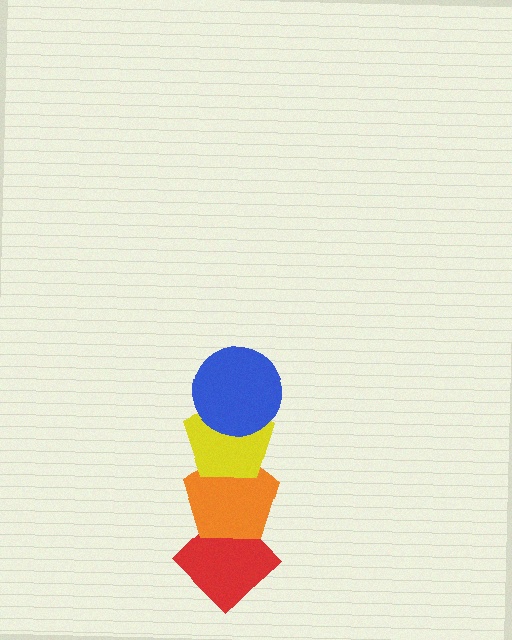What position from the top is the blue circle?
The blue circle is 1st from the top.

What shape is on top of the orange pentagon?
The yellow pentagon is on top of the orange pentagon.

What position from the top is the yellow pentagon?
The yellow pentagon is 2nd from the top.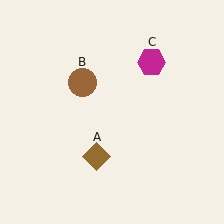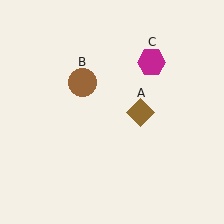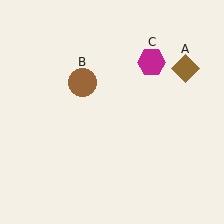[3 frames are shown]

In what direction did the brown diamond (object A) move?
The brown diamond (object A) moved up and to the right.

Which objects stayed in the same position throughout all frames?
Brown circle (object B) and magenta hexagon (object C) remained stationary.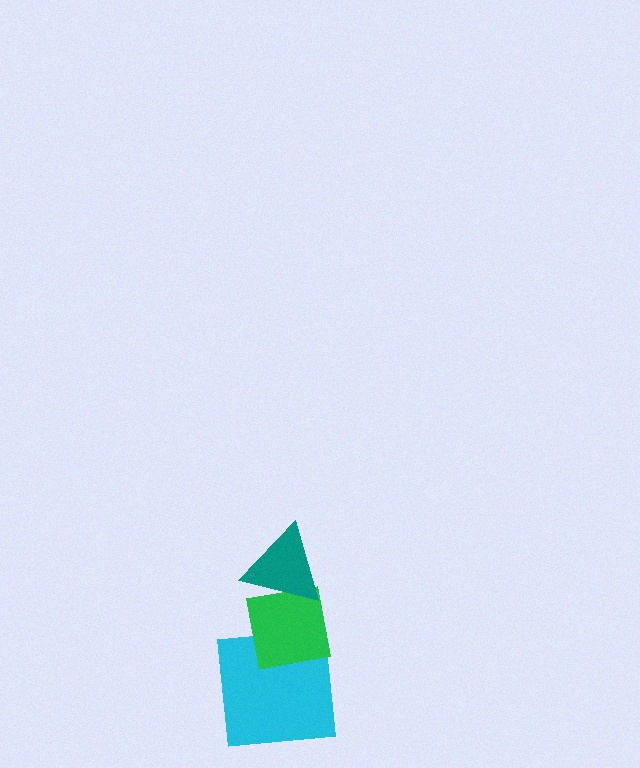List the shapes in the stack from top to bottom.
From top to bottom: the teal triangle, the green square, the cyan square.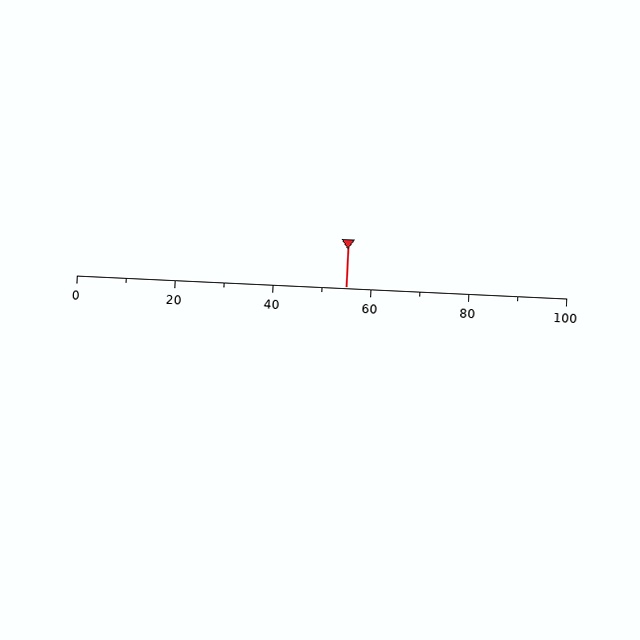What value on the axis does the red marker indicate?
The marker indicates approximately 55.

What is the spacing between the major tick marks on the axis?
The major ticks are spaced 20 apart.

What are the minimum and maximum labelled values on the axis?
The axis runs from 0 to 100.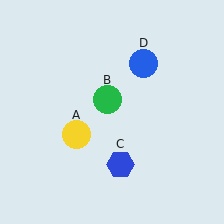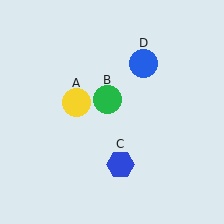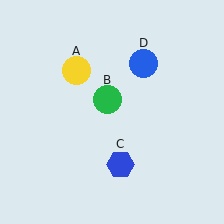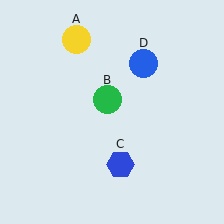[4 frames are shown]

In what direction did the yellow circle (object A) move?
The yellow circle (object A) moved up.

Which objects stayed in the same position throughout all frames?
Green circle (object B) and blue hexagon (object C) and blue circle (object D) remained stationary.